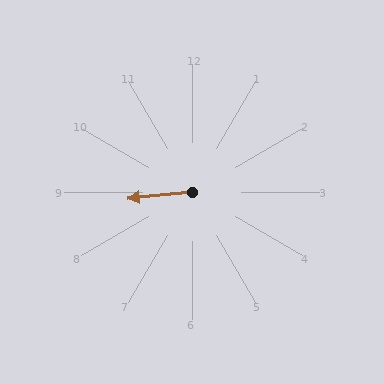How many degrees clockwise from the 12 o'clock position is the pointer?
Approximately 264 degrees.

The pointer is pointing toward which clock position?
Roughly 9 o'clock.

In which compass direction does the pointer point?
West.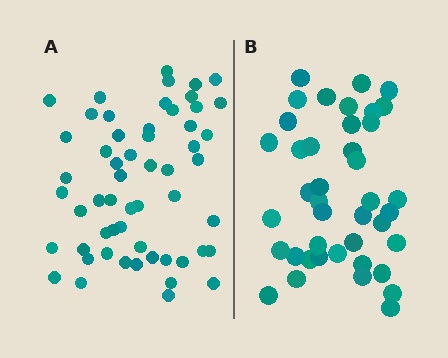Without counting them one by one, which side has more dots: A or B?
Region A (the left region) has more dots.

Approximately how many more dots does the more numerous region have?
Region A has approximately 15 more dots than region B.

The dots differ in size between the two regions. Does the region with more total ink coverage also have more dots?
No. Region B has more total ink coverage because its dots are larger, but region A actually contains more individual dots. Total area can be misleading — the number of items is what matters here.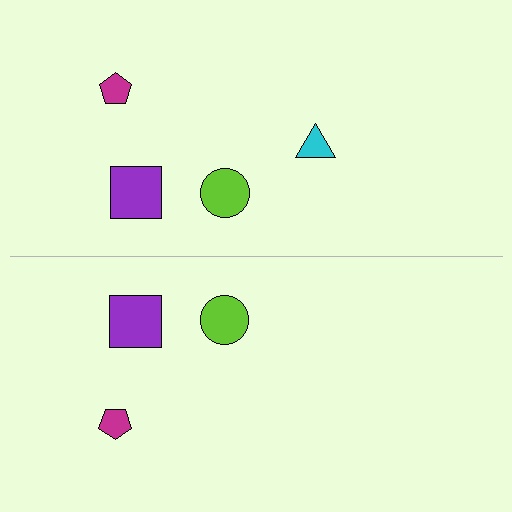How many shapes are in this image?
There are 7 shapes in this image.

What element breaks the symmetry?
A cyan triangle is missing from the bottom side.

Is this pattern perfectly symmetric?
No, the pattern is not perfectly symmetric. A cyan triangle is missing from the bottom side.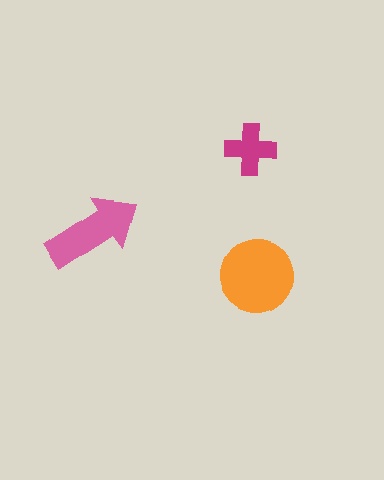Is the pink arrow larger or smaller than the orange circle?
Smaller.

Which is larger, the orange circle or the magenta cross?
The orange circle.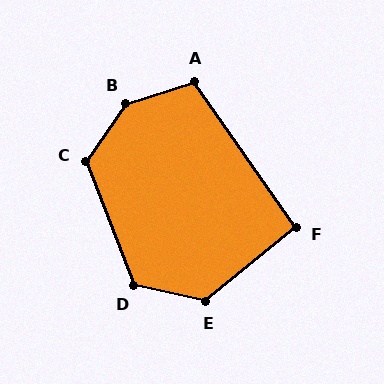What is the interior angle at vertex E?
Approximately 129 degrees (obtuse).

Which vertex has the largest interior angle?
B, at approximately 142 degrees.